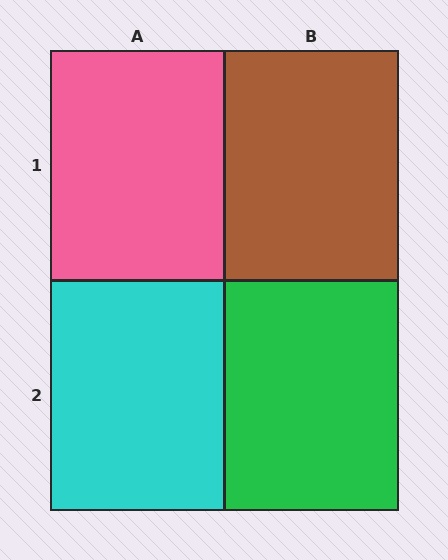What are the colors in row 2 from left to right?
Cyan, green.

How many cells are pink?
1 cell is pink.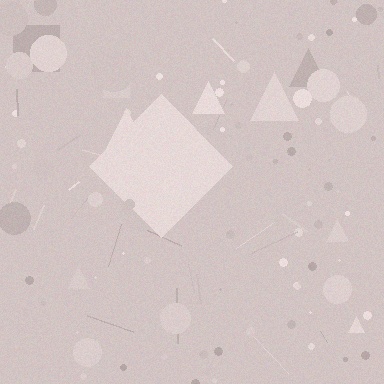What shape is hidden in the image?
A diamond is hidden in the image.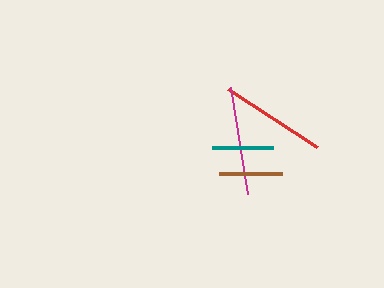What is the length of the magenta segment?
The magenta segment is approximately 108 pixels long.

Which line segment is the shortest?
The teal line is the shortest at approximately 61 pixels.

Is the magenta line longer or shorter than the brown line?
The magenta line is longer than the brown line.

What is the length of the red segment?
The red segment is approximately 106 pixels long.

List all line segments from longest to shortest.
From longest to shortest: magenta, red, brown, teal.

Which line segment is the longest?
The magenta line is the longest at approximately 108 pixels.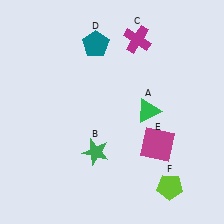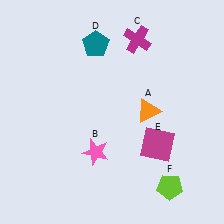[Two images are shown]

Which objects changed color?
A changed from green to orange. B changed from green to pink.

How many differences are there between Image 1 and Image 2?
There are 2 differences between the two images.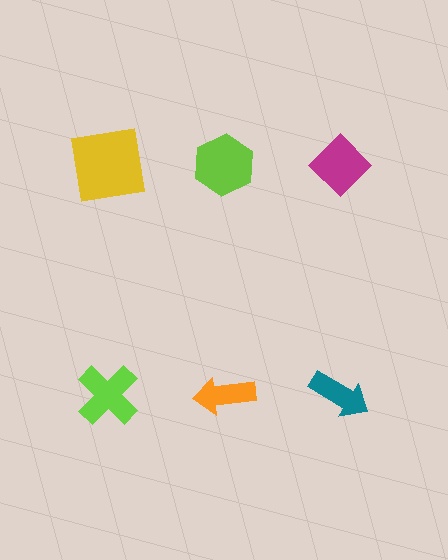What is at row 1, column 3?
A magenta diamond.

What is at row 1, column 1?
A yellow square.